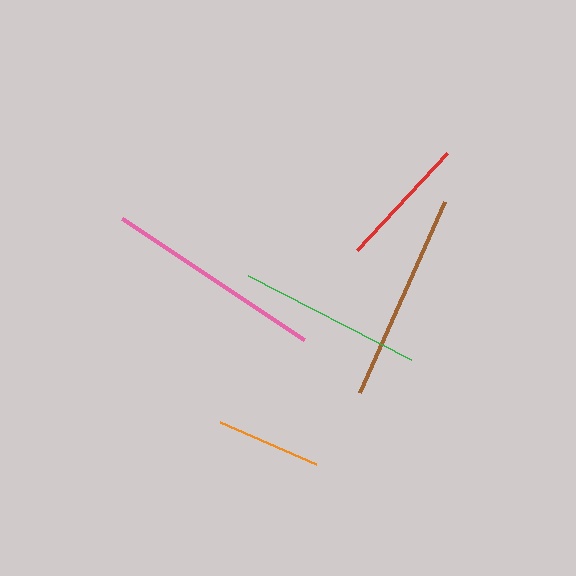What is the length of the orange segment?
The orange segment is approximately 105 pixels long.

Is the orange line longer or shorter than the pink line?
The pink line is longer than the orange line.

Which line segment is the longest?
The pink line is the longest at approximately 218 pixels.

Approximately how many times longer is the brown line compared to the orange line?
The brown line is approximately 2.0 times the length of the orange line.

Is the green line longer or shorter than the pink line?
The pink line is longer than the green line.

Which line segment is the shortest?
The orange line is the shortest at approximately 105 pixels.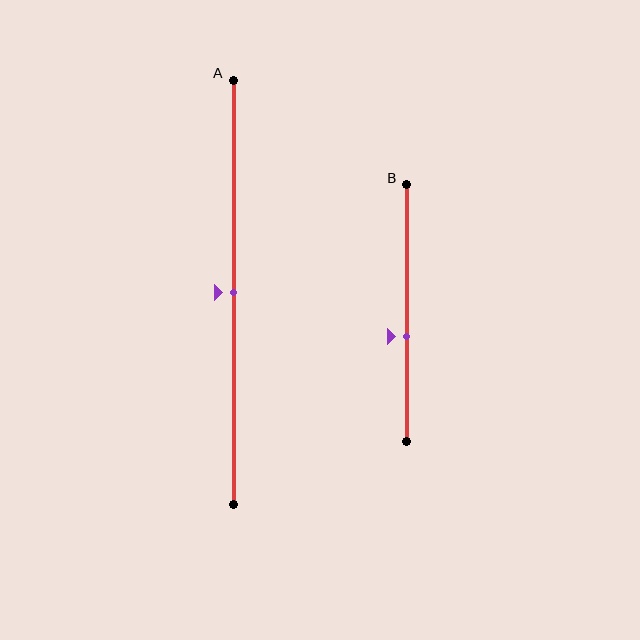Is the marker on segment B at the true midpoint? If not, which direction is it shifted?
No, the marker on segment B is shifted downward by about 9% of the segment length.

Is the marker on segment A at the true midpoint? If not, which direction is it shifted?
Yes, the marker on segment A is at the true midpoint.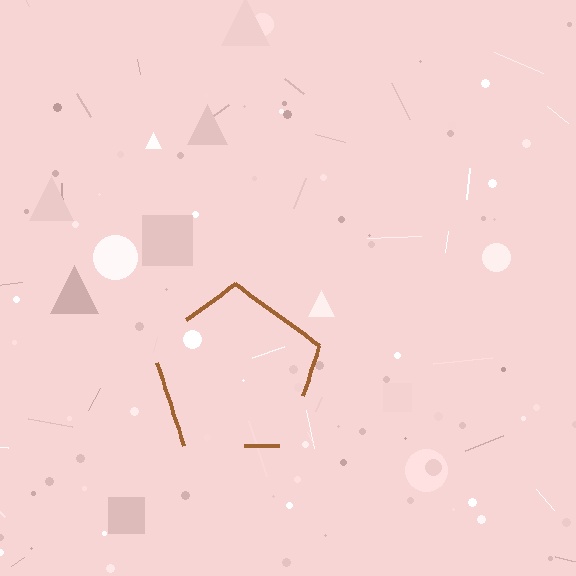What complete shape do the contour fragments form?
The contour fragments form a pentagon.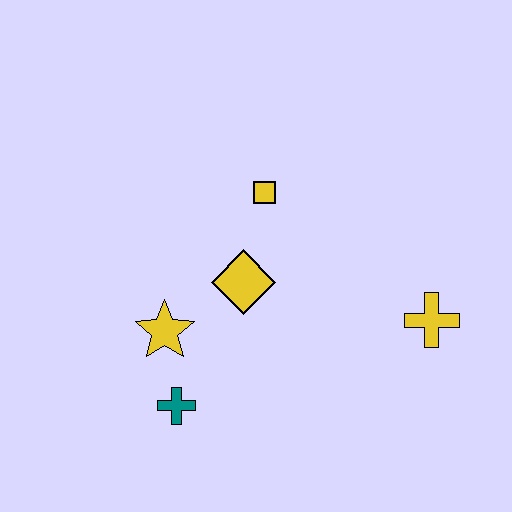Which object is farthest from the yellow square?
The teal cross is farthest from the yellow square.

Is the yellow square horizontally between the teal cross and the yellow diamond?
No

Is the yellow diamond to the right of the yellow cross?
No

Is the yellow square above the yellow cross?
Yes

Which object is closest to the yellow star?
The teal cross is closest to the yellow star.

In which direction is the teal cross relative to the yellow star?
The teal cross is below the yellow star.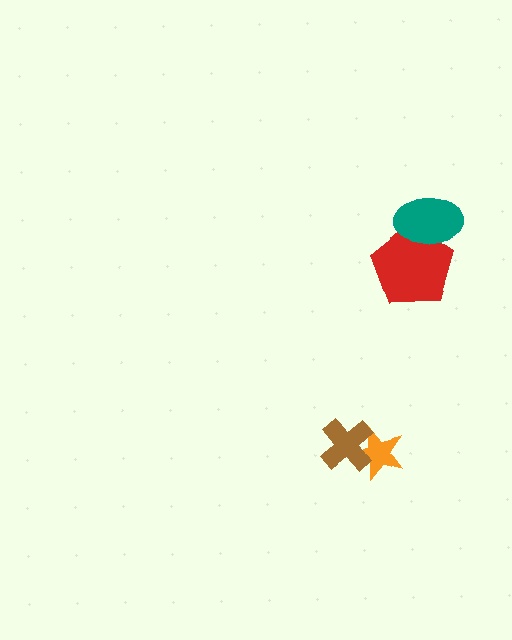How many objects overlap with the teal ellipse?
1 object overlaps with the teal ellipse.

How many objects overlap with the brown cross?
1 object overlaps with the brown cross.